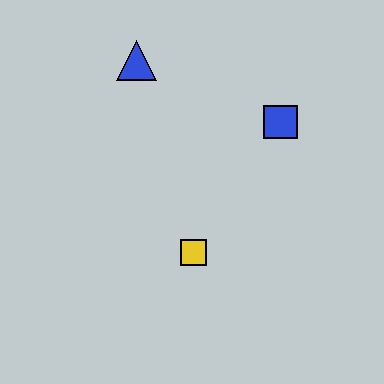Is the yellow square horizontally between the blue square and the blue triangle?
Yes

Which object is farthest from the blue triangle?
The yellow square is farthest from the blue triangle.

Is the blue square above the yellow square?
Yes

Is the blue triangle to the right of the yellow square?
No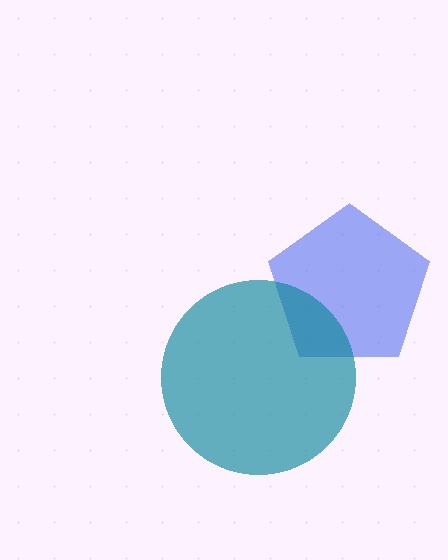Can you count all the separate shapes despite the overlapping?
Yes, there are 2 separate shapes.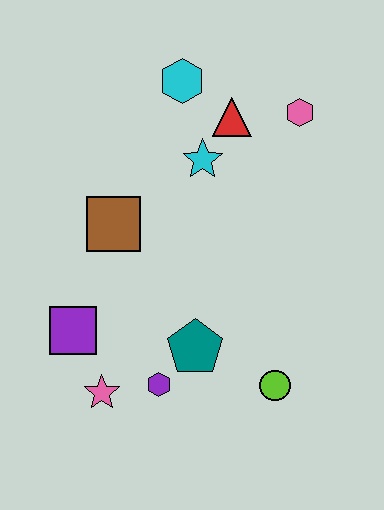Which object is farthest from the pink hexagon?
The pink star is farthest from the pink hexagon.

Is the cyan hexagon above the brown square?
Yes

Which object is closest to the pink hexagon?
The red triangle is closest to the pink hexagon.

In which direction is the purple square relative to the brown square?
The purple square is below the brown square.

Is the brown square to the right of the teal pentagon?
No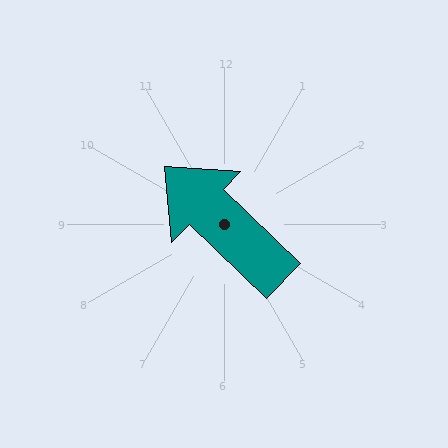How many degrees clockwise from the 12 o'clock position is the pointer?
Approximately 314 degrees.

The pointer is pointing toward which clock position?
Roughly 10 o'clock.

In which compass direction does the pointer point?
Northwest.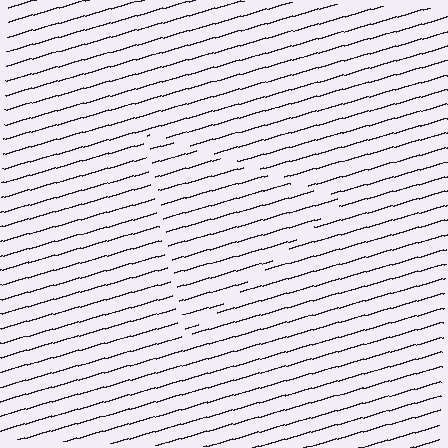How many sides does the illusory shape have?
3 sides — the line-ends trace a triangle.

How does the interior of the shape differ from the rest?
The interior of the shape contains the same grating, shifted by half a period — the contour is defined by the phase discontinuity where line-ends from the inner and outer gratings abut.